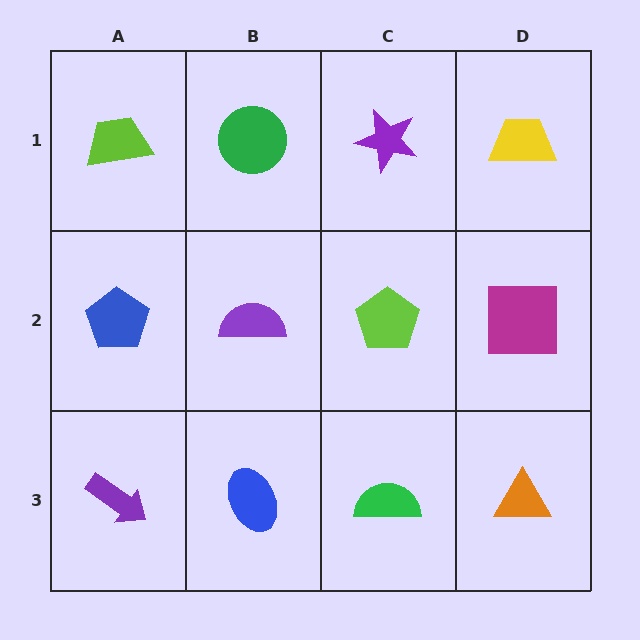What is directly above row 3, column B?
A purple semicircle.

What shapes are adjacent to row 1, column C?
A lime pentagon (row 2, column C), a green circle (row 1, column B), a yellow trapezoid (row 1, column D).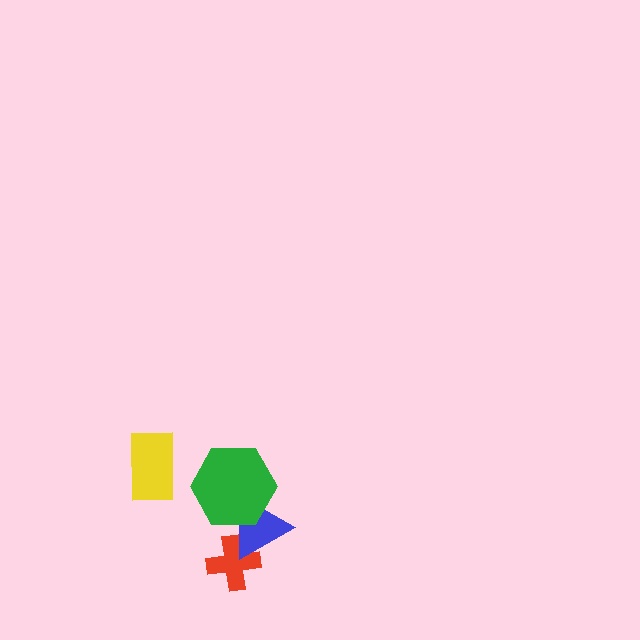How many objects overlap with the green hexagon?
1 object overlaps with the green hexagon.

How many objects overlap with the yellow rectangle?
0 objects overlap with the yellow rectangle.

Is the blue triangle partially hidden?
Yes, it is partially covered by another shape.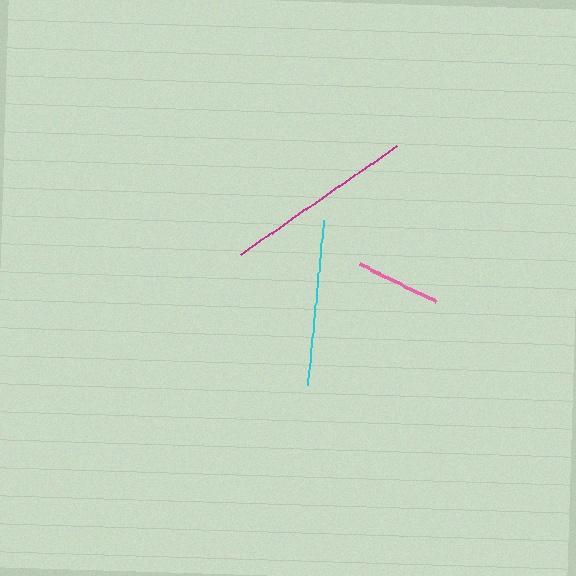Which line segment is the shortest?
The pink line is the shortest at approximately 84 pixels.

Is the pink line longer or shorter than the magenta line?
The magenta line is longer than the pink line.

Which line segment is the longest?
The magenta line is the longest at approximately 190 pixels.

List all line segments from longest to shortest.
From longest to shortest: magenta, cyan, pink.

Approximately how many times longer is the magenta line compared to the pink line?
The magenta line is approximately 2.3 times the length of the pink line.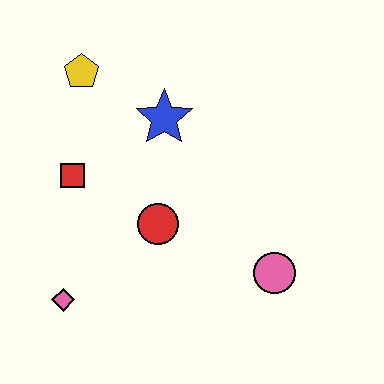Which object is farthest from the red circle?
The yellow pentagon is farthest from the red circle.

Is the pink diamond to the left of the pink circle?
Yes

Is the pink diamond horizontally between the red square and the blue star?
No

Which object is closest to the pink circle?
The red circle is closest to the pink circle.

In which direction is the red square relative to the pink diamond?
The red square is above the pink diamond.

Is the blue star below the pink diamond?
No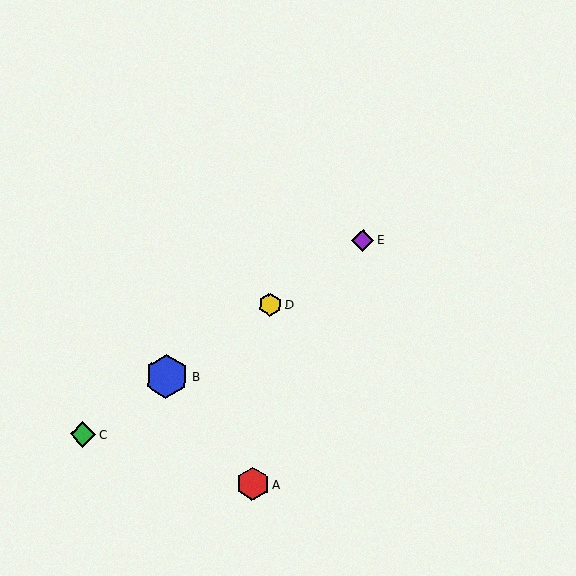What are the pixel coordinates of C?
Object C is at (83, 434).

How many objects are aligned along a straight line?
4 objects (B, C, D, E) are aligned along a straight line.